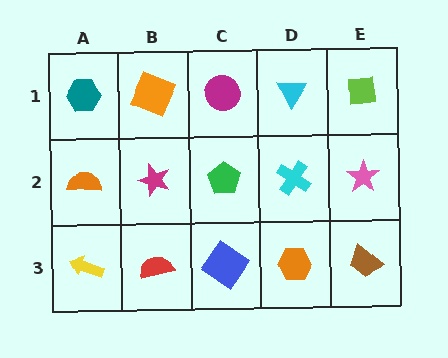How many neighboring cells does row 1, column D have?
3.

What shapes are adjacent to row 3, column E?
A pink star (row 2, column E), an orange hexagon (row 3, column D).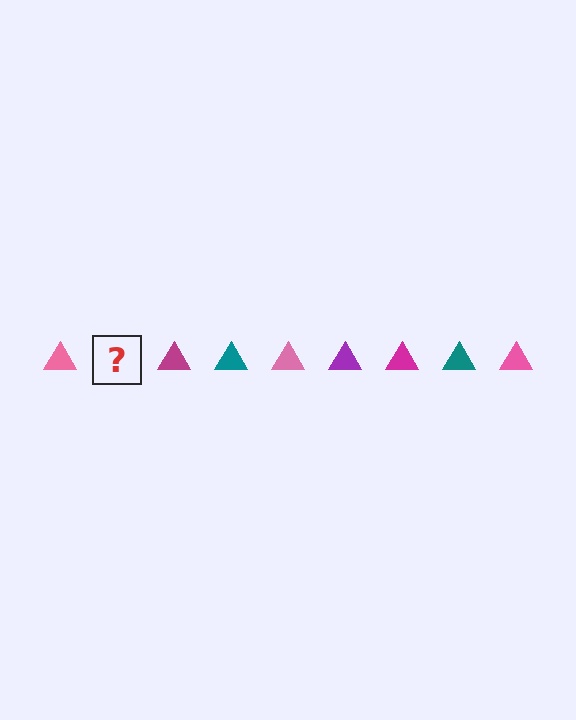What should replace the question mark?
The question mark should be replaced with a purple triangle.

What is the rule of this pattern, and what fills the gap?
The rule is that the pattern cycles through pink, purple, magenta, teal triangles. The gap should be filled with a purple triangle.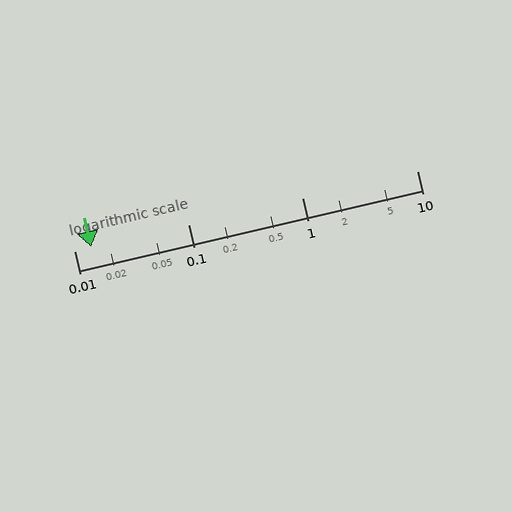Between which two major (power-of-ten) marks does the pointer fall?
The pointer is between 0.01 and 0.1.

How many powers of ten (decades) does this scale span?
The scale spans 3 decades, from 0.01 to 10.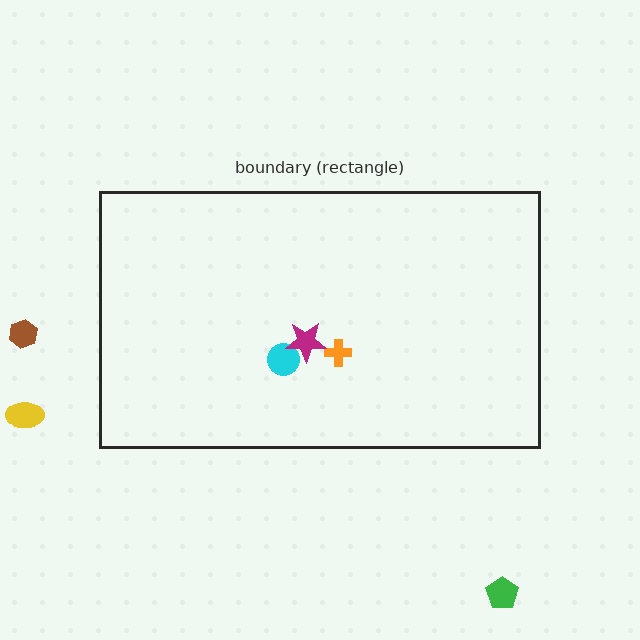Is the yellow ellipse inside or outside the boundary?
Outside.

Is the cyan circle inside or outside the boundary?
Inside.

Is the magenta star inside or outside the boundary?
Inside.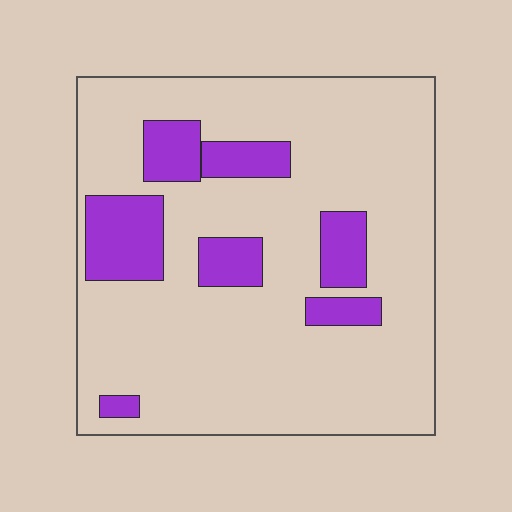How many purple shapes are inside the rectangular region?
7.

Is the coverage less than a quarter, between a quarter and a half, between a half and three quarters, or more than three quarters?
Less than a quarter.